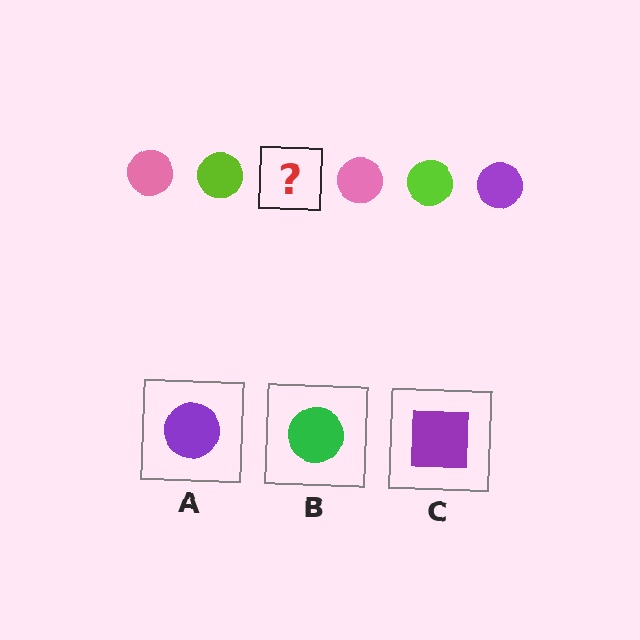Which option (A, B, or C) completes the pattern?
A.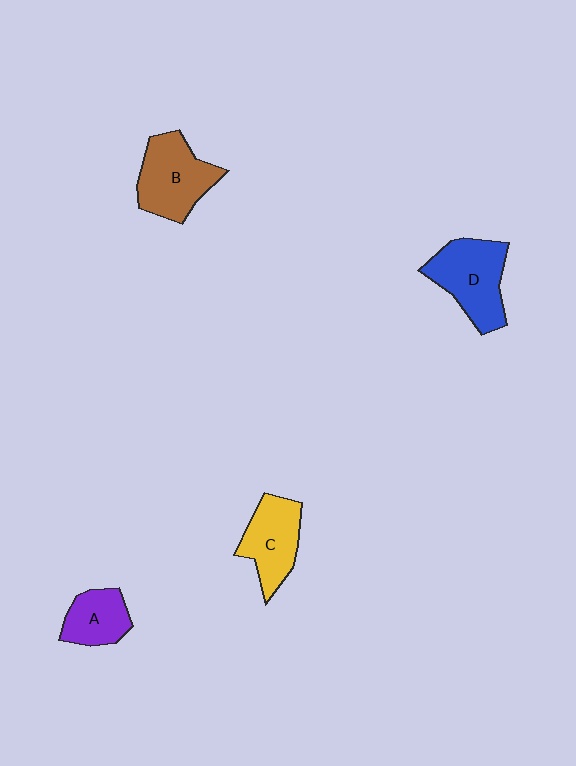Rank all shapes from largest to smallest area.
From largest to smallest: D (blue), B (brown), C (yellow), A (purple).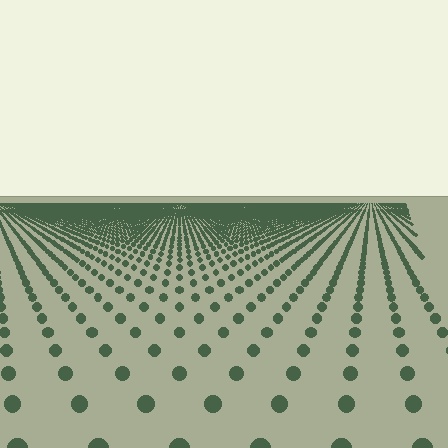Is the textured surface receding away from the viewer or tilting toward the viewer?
The surface is receding away from the viewer. Texture elements get smaller and denser toward the top.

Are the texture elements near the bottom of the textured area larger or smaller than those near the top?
Larger. Near the bottom, elements are closer to the viewer and appear at a bigger on-screen size.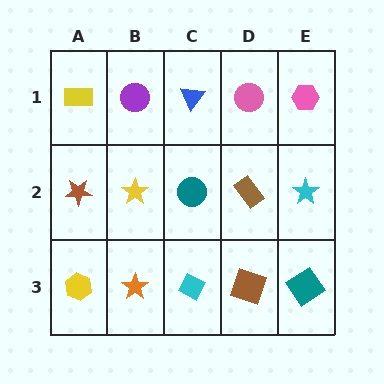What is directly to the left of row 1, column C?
A purple circle.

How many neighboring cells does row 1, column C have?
3.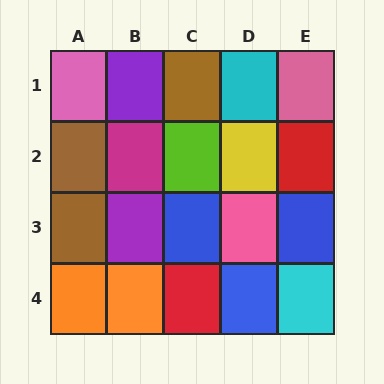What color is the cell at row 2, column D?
Yellow.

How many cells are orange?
2 cells are orange.